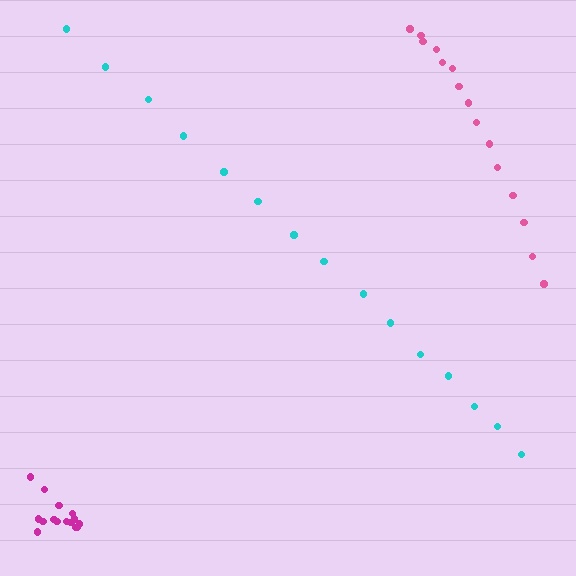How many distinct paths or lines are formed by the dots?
There are 3 distinct paths.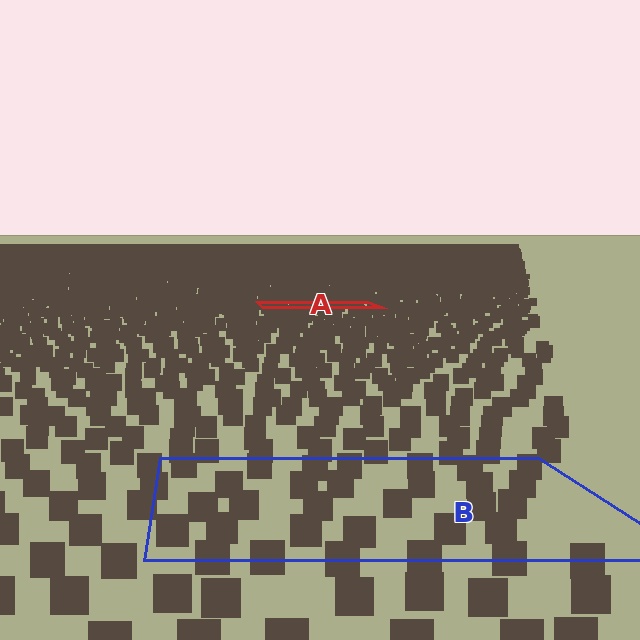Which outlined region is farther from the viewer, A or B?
Region A is farther from the viewer — the texture elements inside it appear smaller and more densely packed.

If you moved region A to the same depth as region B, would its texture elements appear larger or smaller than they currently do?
They would appear larger. At a closer depth, the same texture elements are projected at a bigger on-screen size.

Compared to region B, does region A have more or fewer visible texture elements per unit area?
Region A has more texture elements per unit area — they are packed more densely because it is farther away.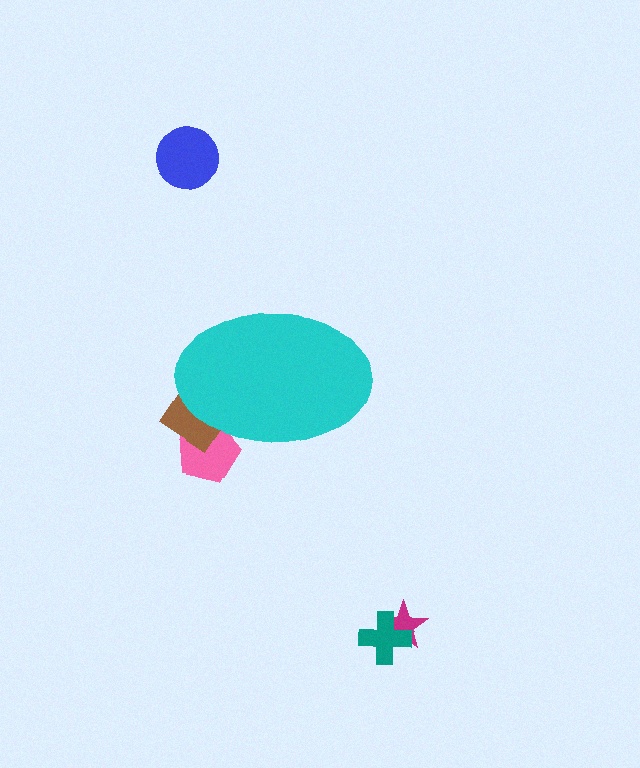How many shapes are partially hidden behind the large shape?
2 shapes are partially hidden.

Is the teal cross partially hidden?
No, the teal cross is fully visible.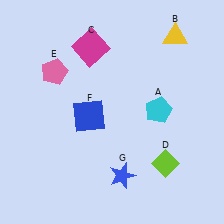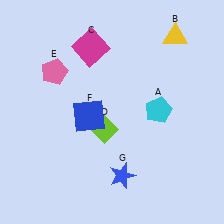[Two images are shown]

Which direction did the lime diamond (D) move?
The lime diamond (D) moved left.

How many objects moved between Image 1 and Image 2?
1 object moved between the two images.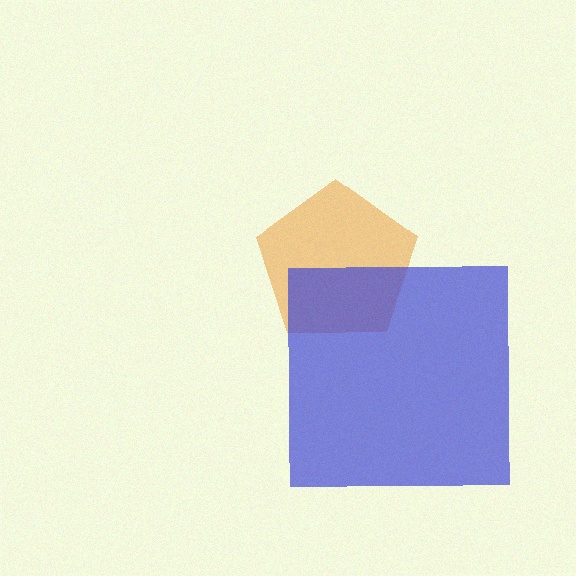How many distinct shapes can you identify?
There are 2 distinct shapes: an orange pentagon, a blue square.